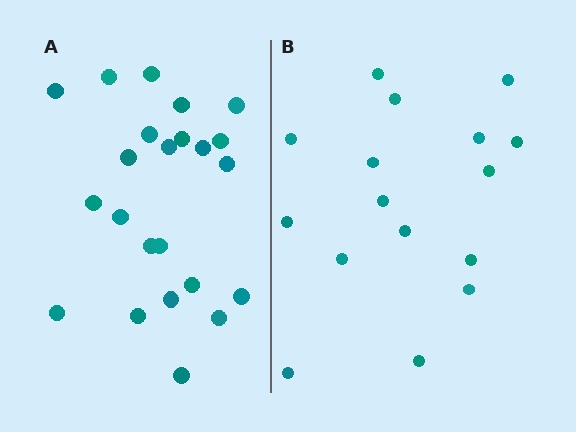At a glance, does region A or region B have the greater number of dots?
Region A (the left region) has more dots.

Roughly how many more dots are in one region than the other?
Region A has roughly 8 or so more dots than region B.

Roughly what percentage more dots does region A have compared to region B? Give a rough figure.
About 45% more.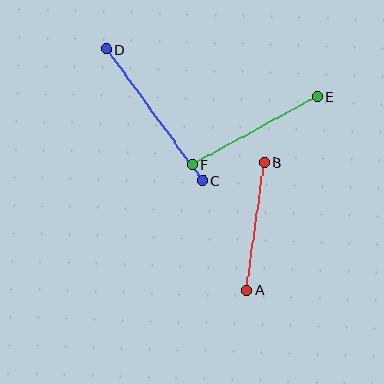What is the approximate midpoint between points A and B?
The midpoint is at approximately (255, 226) pixels.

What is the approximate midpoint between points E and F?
The midpoint is at approximately (255, 131) pixels.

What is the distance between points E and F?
The distance is approximately 143 pixels.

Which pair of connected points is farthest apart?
Points C and D are farthest apart.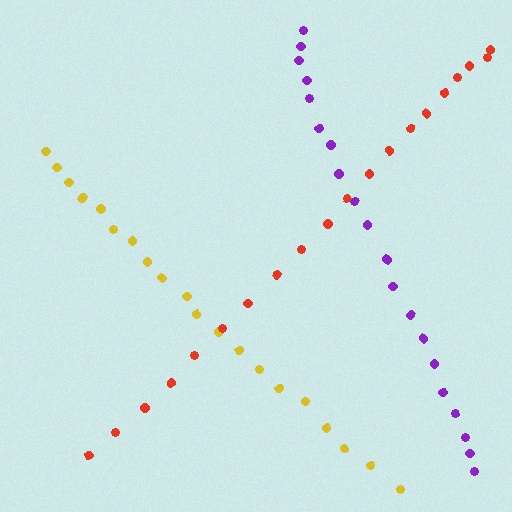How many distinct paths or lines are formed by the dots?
There are 3 distinct paths.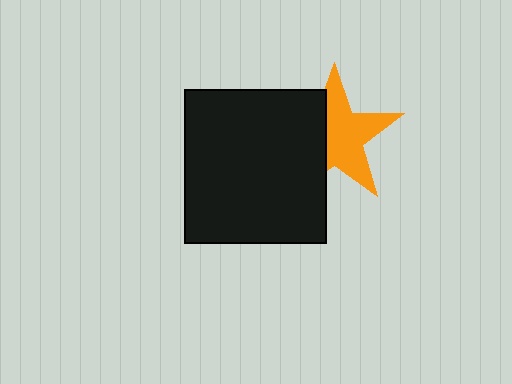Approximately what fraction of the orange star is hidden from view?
Roughly 40% of the orange star is hidden behind the black rectangle.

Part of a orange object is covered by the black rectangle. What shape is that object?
It is a star.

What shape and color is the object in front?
The object in front is a black rectangle.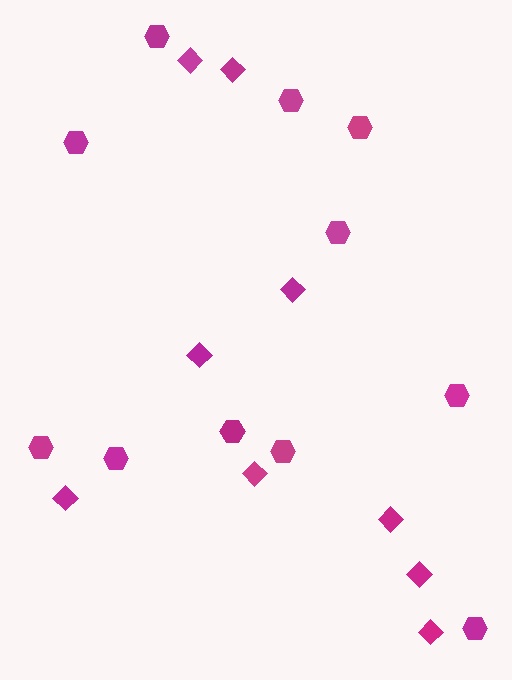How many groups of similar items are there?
There are 2 groups: one group of hexagons (11) and one group of diamonds (9).